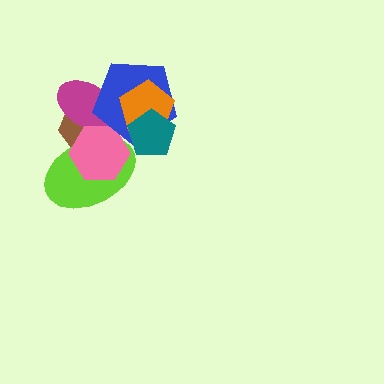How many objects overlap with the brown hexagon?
4 objects overlap with the brown hexagon.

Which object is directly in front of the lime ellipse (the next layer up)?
The magenta ellipse is directly in front of the lime ellipse.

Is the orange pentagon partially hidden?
Yes, it is partially covered by another shape.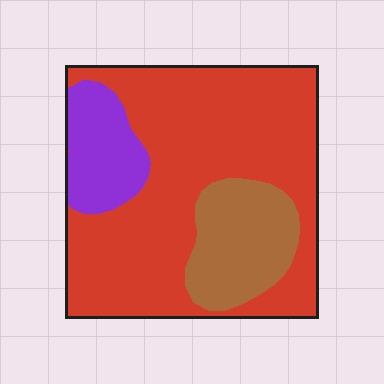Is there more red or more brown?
Red.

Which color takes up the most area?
Red, at roughly 70%.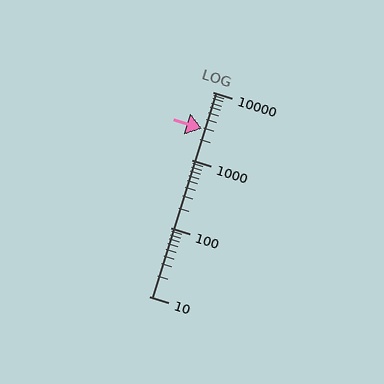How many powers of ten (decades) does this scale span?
The scale spans 3 decades, from 10 to 10000.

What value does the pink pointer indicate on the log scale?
The pointer indicates approximately 2900.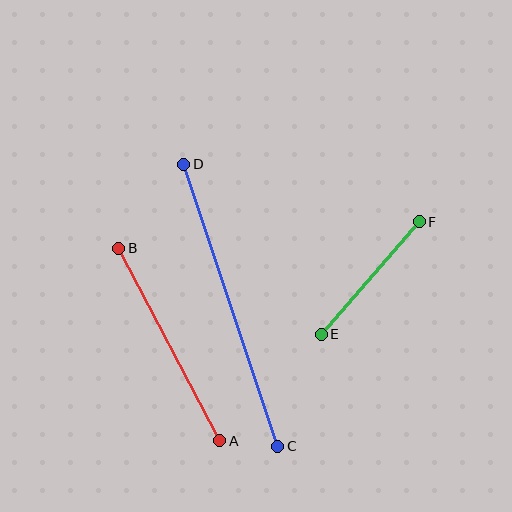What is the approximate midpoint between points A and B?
The midpoint is at approximately (169, 345) pixels.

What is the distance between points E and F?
The distance is approximately 149 pixels.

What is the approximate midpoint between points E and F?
The midpoint is at approximately (370, 278) pixels.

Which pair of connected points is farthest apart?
Points C and D are farthest apart.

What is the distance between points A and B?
The distance is approximately 217 pixels.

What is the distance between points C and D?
The distance is approximately 297 pixels.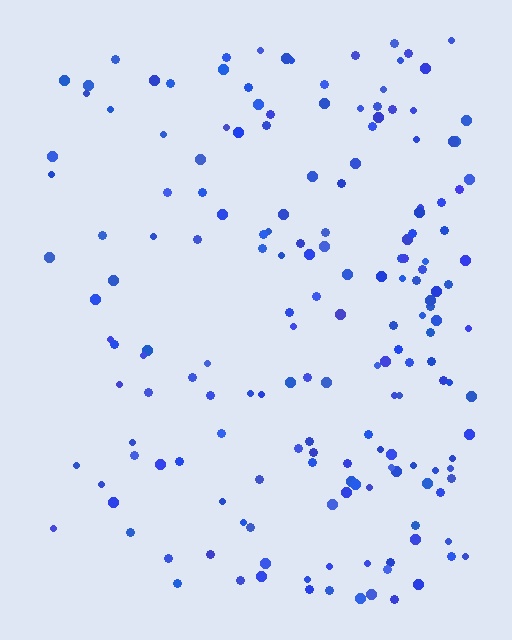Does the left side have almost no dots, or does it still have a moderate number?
Still a moderate number, just noticeably fewer than the right.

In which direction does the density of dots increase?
From left to right, with the right side densest.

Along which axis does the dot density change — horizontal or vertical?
Horizontal.